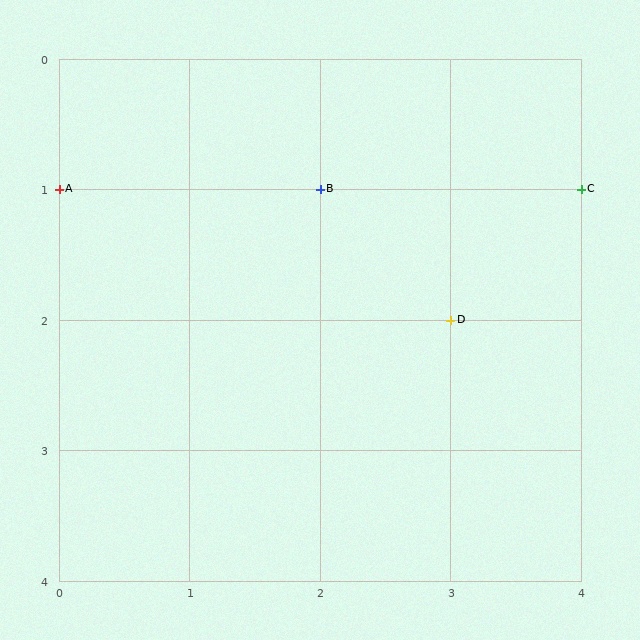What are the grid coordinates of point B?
Point B is at grid coordinates (2, 1).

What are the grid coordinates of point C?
Point C is at grid coordinates (4, 1).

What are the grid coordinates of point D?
Point D is at grid coordinates (3, 2).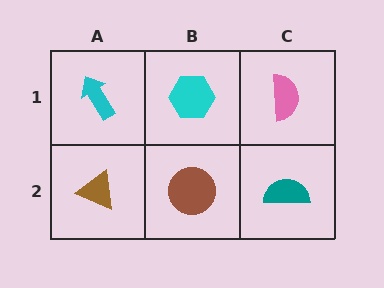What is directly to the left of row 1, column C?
A cyan hexagon.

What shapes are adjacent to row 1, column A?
A brown triangle (row 2, column A), a cyan hexagon (row 1, column B).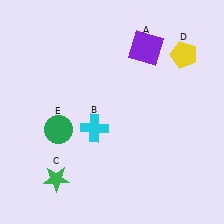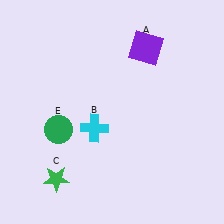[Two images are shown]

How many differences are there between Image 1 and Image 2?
There is 1 difference between the two images.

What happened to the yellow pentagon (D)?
The yellow pentagon (D) was removed in Image 2. It was in the top-right area of Image 1.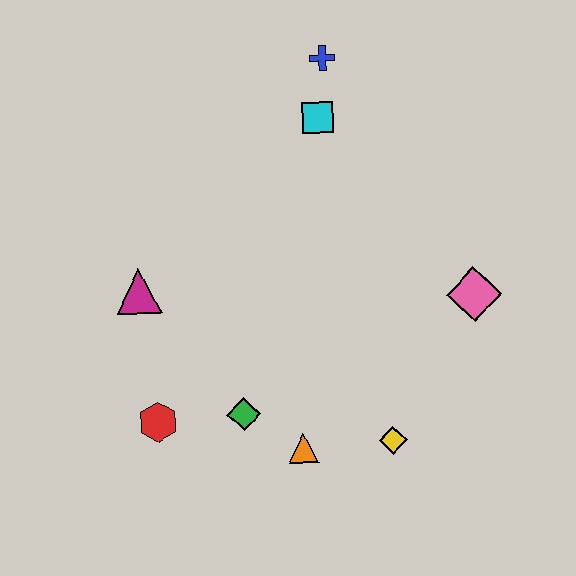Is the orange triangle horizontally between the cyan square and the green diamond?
Yes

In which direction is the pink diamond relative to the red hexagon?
The pink diamond is to the right of the red hexagon.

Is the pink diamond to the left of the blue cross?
No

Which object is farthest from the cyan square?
The red hexagon is farthest from the cyan square.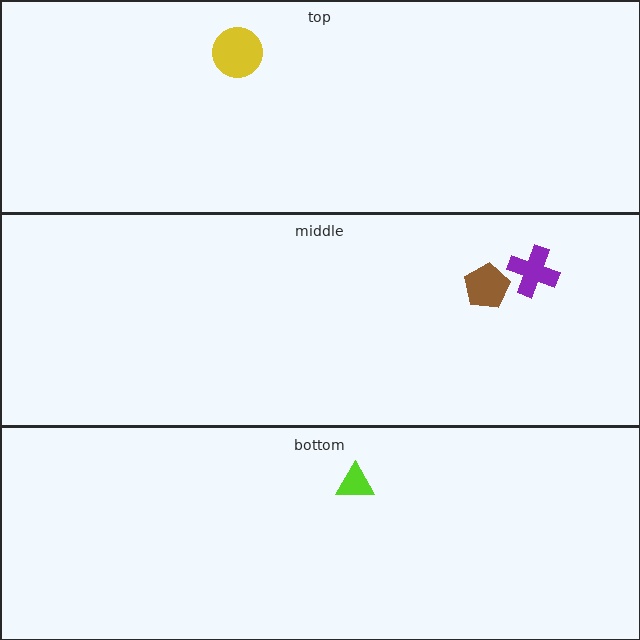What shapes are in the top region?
The yellow circle.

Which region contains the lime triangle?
The bottom region.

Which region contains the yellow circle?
The top region.